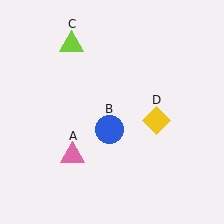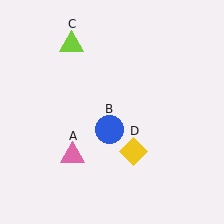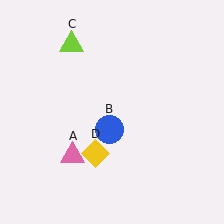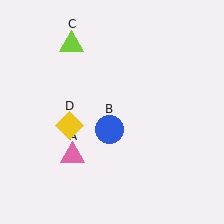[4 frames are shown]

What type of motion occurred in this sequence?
The yellow diamond (object D) rotated clockwise around the center of the scene.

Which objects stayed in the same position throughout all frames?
Pink triangle (object A) and blue circle (object B) and lime triangle (object C) remained stationary.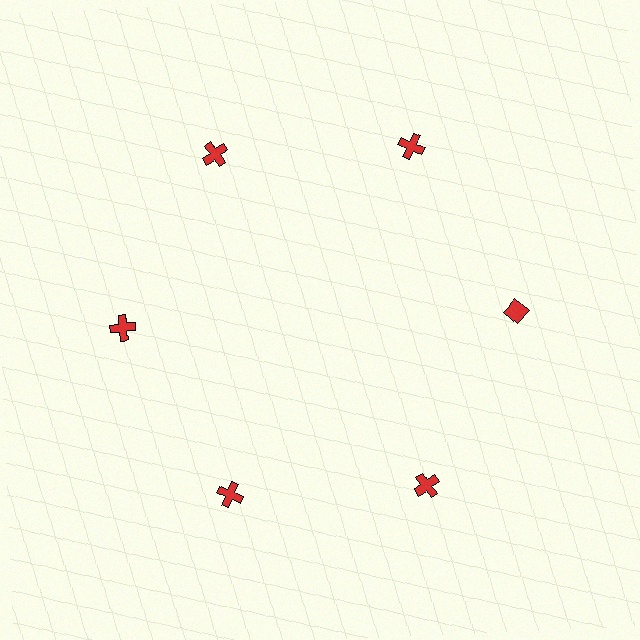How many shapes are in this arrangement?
There are 6 shapes arranged in a ring pattern.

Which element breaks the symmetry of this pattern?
The red diamond at roughly the 3 o'clock position breaks the symmetry. All other shapes are red crosses.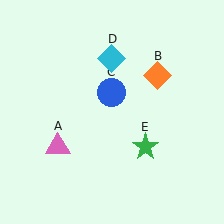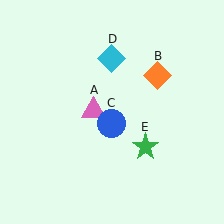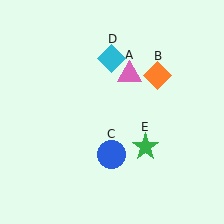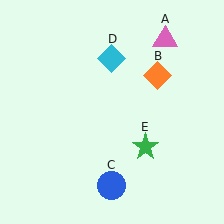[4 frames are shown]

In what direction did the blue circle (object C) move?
The blue circle (object C) moved down.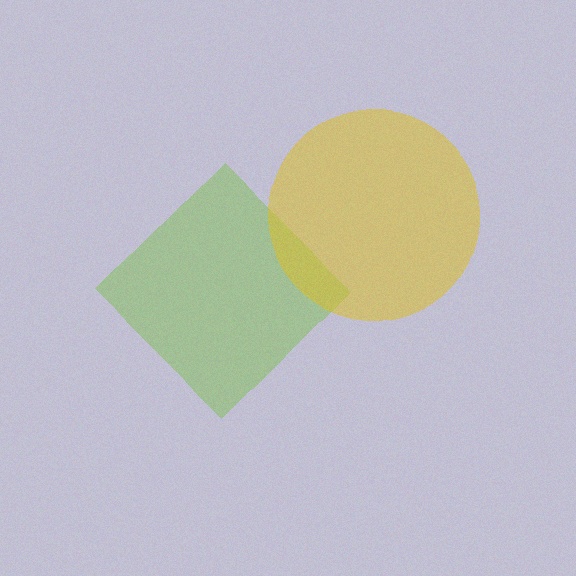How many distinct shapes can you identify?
There are 2 distinct shapes: a lime diamond, a yellow circle.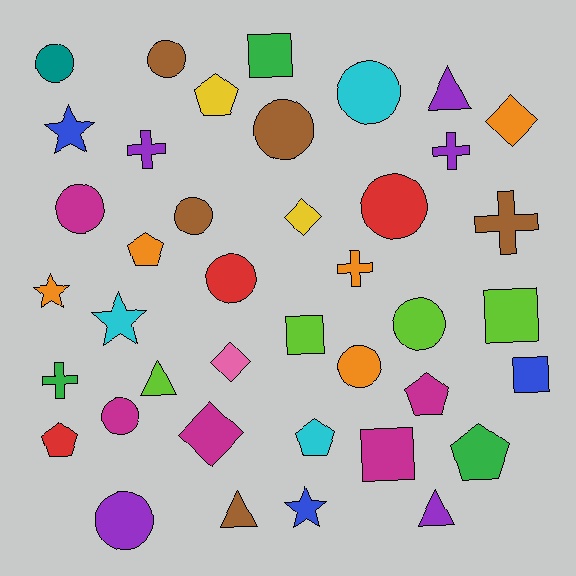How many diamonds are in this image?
There are 4 diamonds.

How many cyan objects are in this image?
There are 3 cyan objects.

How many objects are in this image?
There are 40 objects.